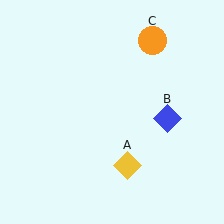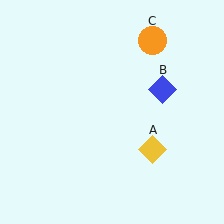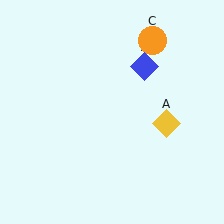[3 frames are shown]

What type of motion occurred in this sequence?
The yellow diamond (object A), blue diamond (object B) rotated counterclockwise around the center of the scene.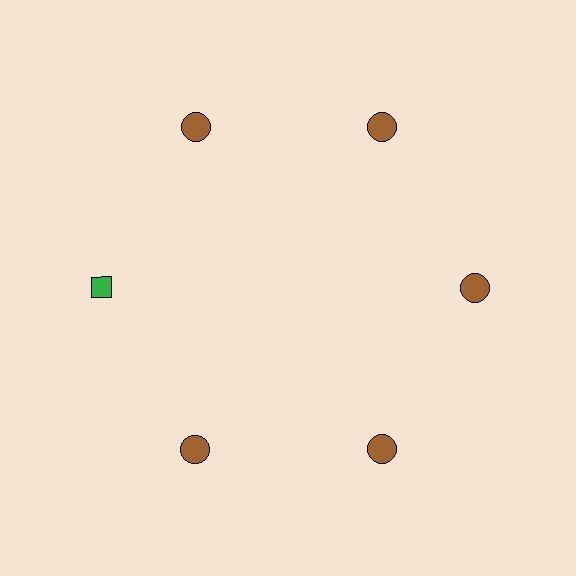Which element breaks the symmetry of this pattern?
The green diamond at roughly the 9 o'clock position breaks the symmetry. All other shapes are brown circles.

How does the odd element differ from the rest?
It differs in both color (green instead of brown) and shape (diamond instead of circle).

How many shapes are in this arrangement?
There are 6 shapes arranged in a ring pattern.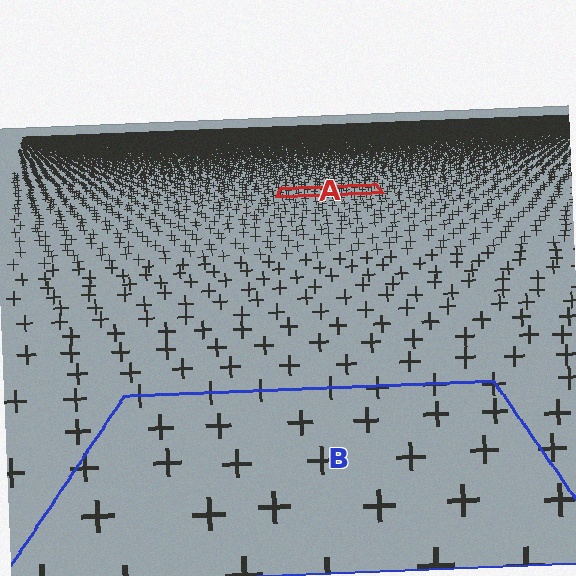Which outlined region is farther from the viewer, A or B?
Region A is farther from the viewer — the texture elements inside it appear smaller and more densely packed.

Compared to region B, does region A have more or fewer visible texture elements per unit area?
Region A has more texture elements per unit area — they are packed more densely because it is farther away.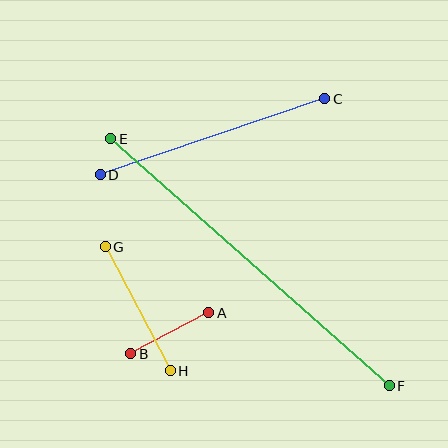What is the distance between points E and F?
The distance is approximately 372 pixels.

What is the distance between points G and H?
The distance is approximately 140 pixels.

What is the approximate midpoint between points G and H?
The midpoint is at approximately (138, 309) pixels.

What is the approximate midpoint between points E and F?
The midpoint is at approximately (250, 262) pixels.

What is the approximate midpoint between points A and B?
The midpoint is at approximately (170, 333) pixels.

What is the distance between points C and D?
The distance is approximately 237 pixels.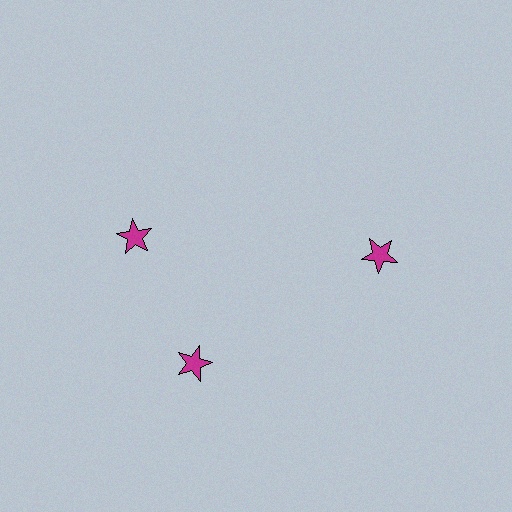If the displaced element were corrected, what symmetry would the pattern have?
It would have 3-fold rotational symmetry — the pattern would map onto itself every 120 degrees.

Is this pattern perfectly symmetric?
No. The 3 magenta stars are arranged in a ring, but one element near the 11 o'clock position is rotated out of alignment along the ring, breaking the 3-fold rotational symmetry.